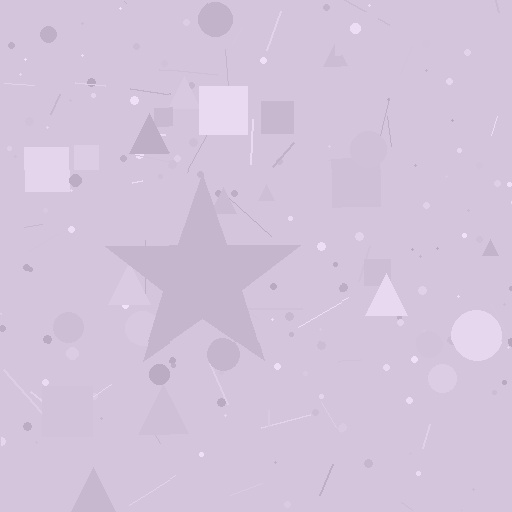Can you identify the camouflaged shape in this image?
The camouflaged shape is a star.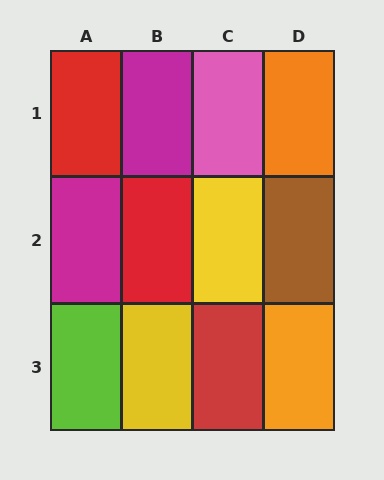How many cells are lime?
1 cell is lime.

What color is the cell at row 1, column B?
Magenta.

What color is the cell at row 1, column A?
Red.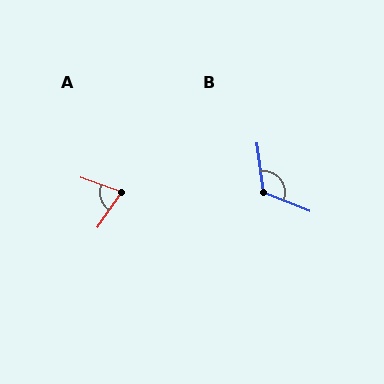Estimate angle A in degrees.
Approximately 75 degrees.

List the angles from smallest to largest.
A (75°), B (119°).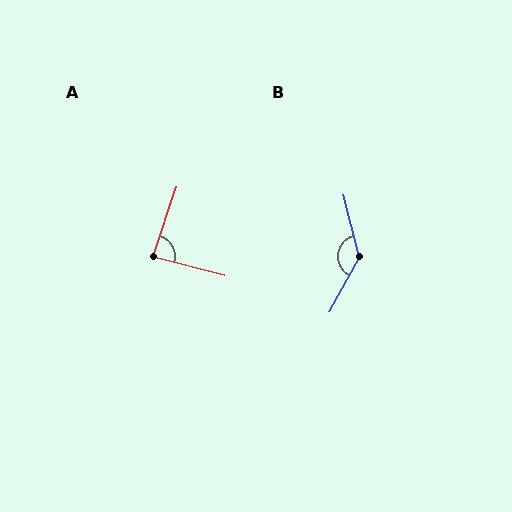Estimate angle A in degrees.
Approximately 86 degrees.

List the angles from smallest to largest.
A (86°), B (137°).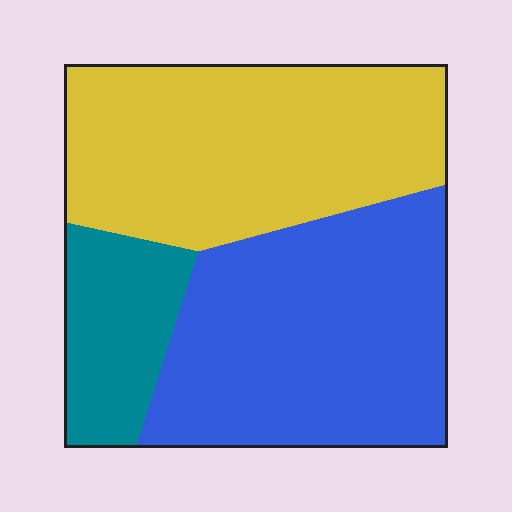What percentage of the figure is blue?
Blue takes up about two fifths (2/5) of the figure.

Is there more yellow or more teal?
Yellow.